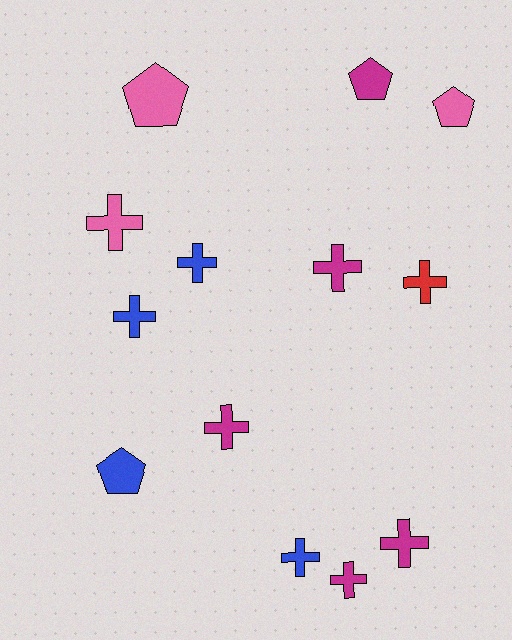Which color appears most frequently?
Magenta, with 5 objects.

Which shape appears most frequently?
Cross, with 9 objects.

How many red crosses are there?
There is 1 red cross.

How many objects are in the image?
There are 13 objects.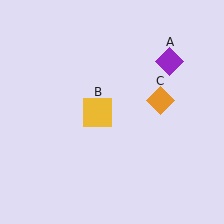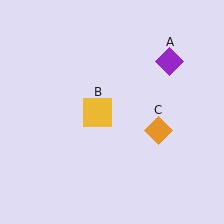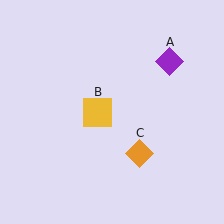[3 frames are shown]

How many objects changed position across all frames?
1 object changed position: orange diamond (object C).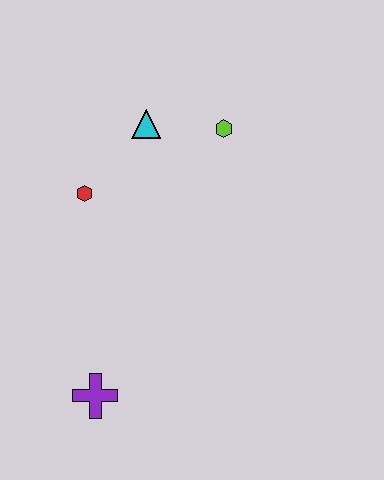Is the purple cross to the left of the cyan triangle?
Yes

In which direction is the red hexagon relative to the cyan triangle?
The red hexagon is below the cyan triangle.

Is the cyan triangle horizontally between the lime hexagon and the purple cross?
Yes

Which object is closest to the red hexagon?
The cyan triangle is closest to the red hexagon.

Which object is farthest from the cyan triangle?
The purple cross is farthest from the cyan triangle.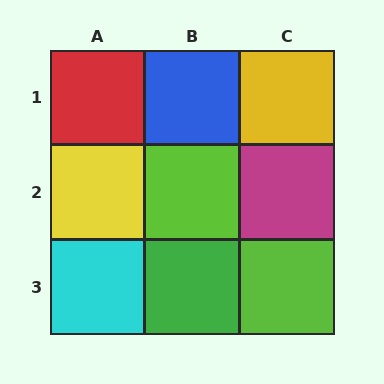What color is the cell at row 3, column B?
Green.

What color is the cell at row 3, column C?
Lime.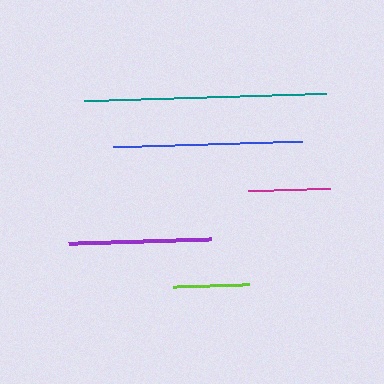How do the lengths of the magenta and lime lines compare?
The magenta and lime lines are approximately the same length.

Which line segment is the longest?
The teal line is the longest at approximately 242 pixels.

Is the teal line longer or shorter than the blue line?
The teal line is longer than the blue line.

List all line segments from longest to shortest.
From longest to shortest: teal, blue, purple, magenta, lime.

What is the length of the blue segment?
The blue segment is approximately 190 pixels long.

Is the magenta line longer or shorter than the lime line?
The magenta line is longer than the lime line.